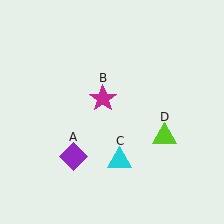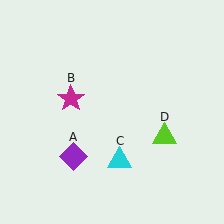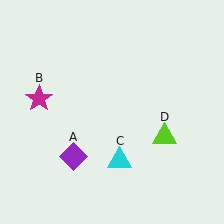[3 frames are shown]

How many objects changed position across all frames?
1 object changed position: magenta star (object B).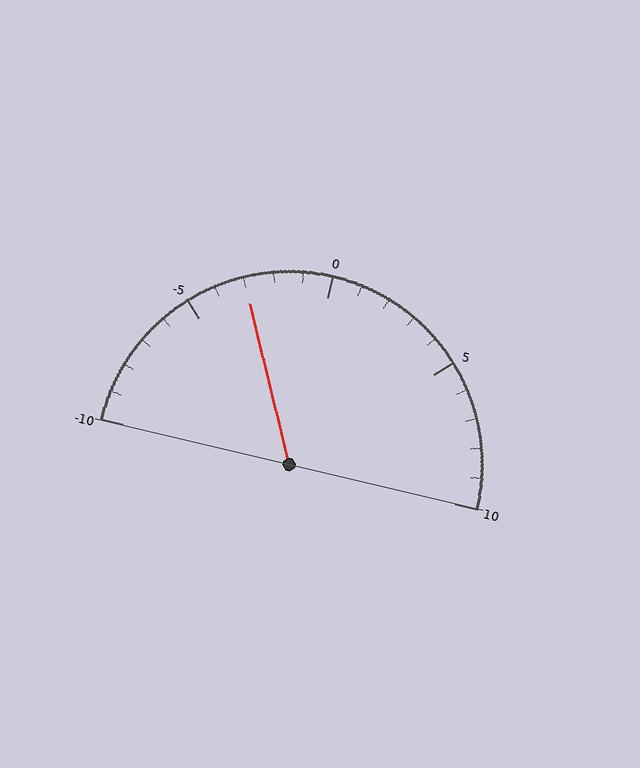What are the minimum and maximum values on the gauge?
The gauge ranges from -10 to 10.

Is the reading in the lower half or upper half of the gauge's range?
The reading is in the lower half of the range (-10 to 10).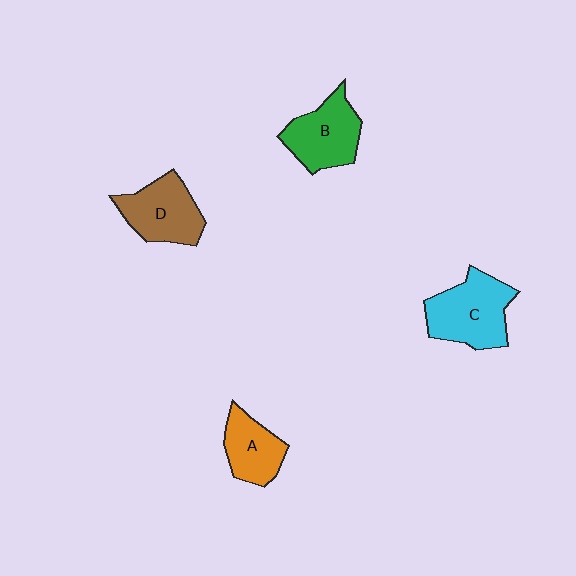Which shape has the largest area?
Shape C (cyan).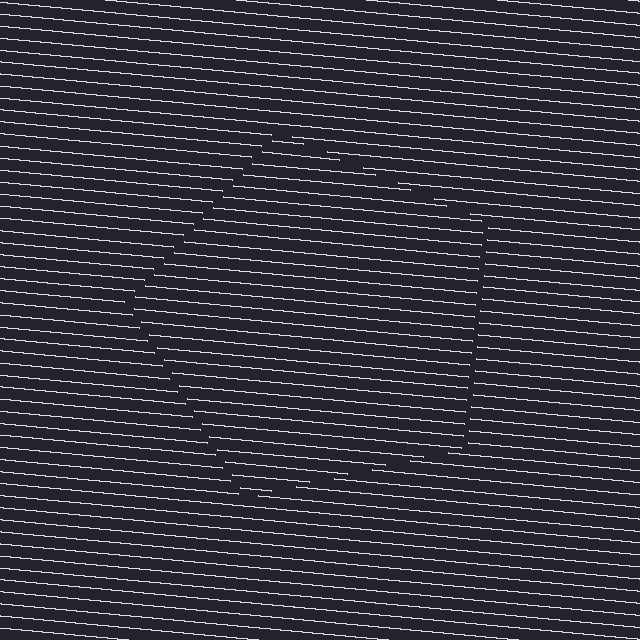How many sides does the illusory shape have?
5 sides — the line-ends trace a pentagon.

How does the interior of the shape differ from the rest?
The interior of the shape contains the same grating, shifted by half a period — the contour is defined by the phase discontinuity where line-ends from the inner and outer gratings abut.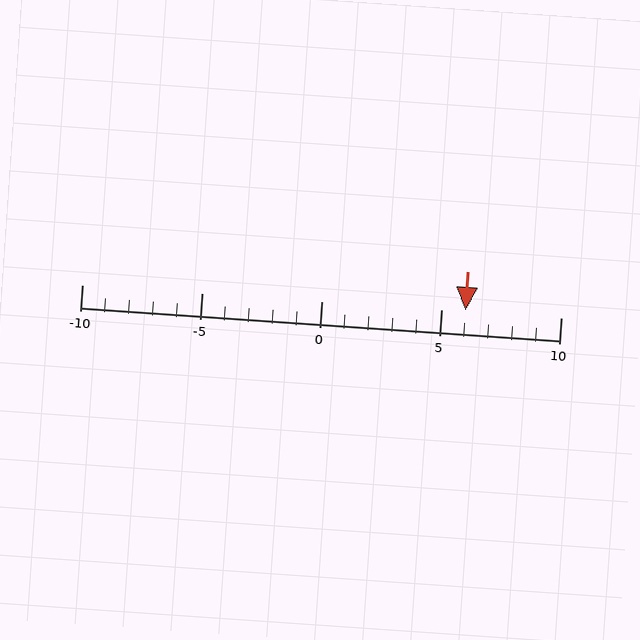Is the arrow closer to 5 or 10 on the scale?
The arrow is closer to 5.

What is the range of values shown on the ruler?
The ruler shows values from -10 to 10.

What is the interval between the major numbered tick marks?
The major tick marks are spaced 5 units apart.